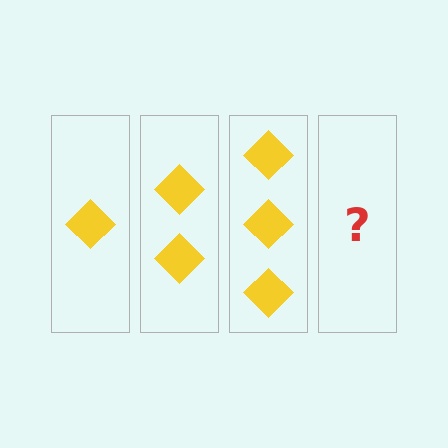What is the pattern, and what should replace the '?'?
The pattern is that each step adds one more diamond. The '?' should be 4 diamonds.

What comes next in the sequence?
The next element should be 4 diamonds.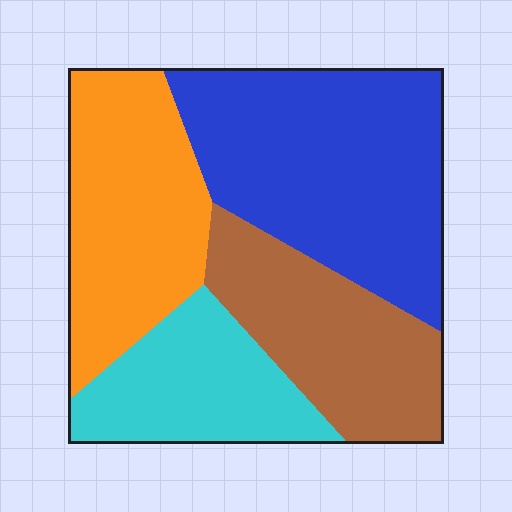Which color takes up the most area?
Blue, at roughly 35%.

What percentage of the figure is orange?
Orange takes up about one quarter (1/4) of the figure.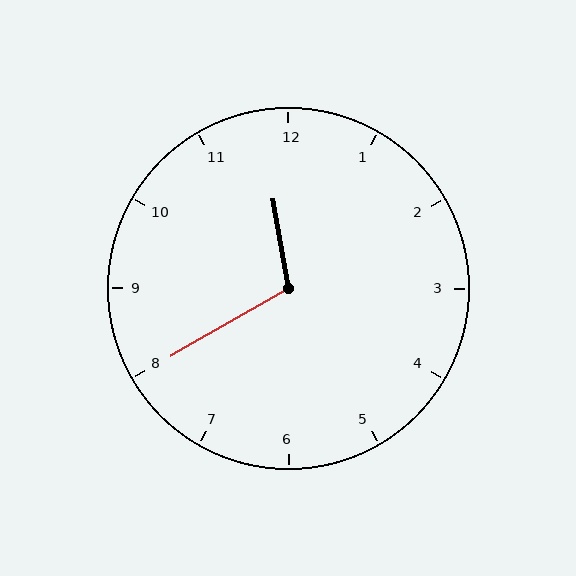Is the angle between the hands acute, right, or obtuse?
It is obtuse.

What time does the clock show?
11:40.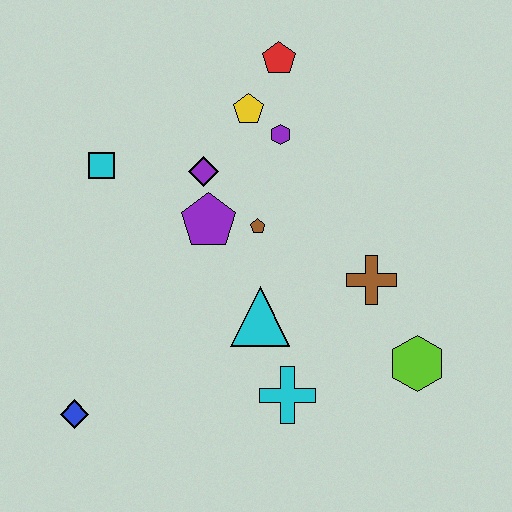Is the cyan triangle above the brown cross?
No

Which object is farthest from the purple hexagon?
The blue diamond is farthest from the purple hexagon.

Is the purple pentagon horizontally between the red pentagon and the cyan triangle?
No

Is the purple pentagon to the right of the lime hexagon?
No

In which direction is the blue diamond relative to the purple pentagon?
The blue diamond is below the purple pentagon.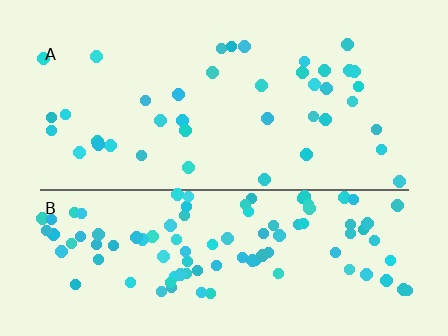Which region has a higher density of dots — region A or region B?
B (the bottom).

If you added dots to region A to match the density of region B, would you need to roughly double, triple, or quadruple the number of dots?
Approximately triple.